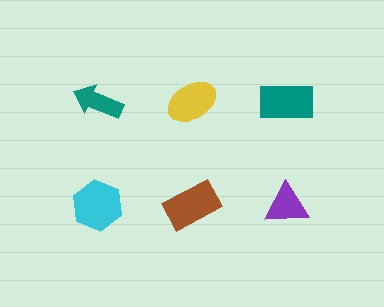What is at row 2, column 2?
A brown rectangle.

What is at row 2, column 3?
A purple triangle.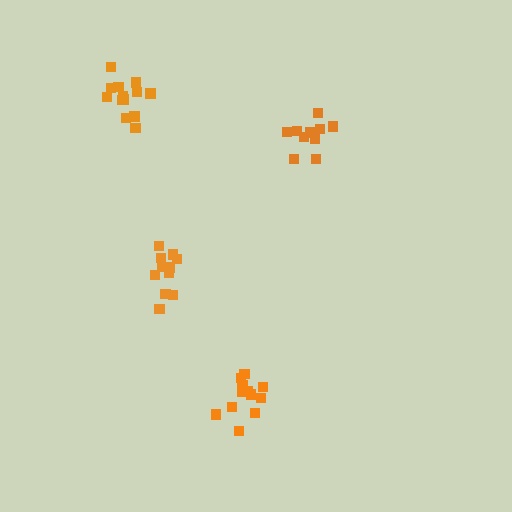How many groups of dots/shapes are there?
There are 4 groups.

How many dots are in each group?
Group 1: 10 dots, Group 2: 11 dots, Group 3: 13 dots, Group 4: 12 dots (46 total).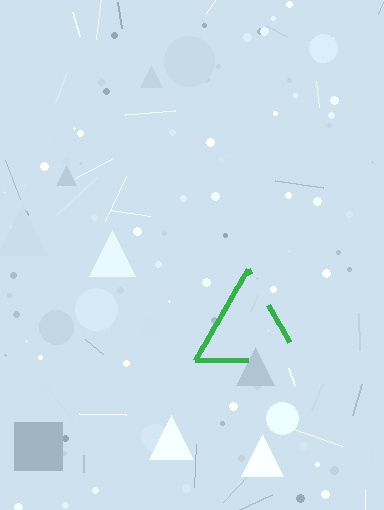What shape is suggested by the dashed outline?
The dashed outline suggests a triangle.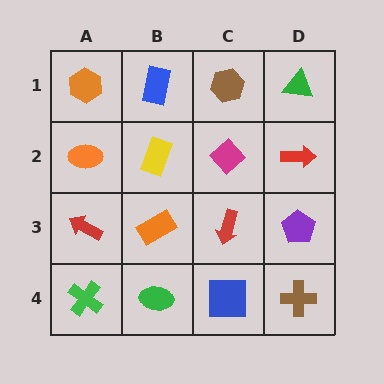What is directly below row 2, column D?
A purple pentagon.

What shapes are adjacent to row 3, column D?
A red arrow (row 2, column D), a brown cross (row 4, column D), a red arrow (row 3, column C).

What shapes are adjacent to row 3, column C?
A magenta diamond (row 2, column C), a blue square (row 4, column C), an orange rectangle (row 3, column B), a purple pentagon (row 3, column D).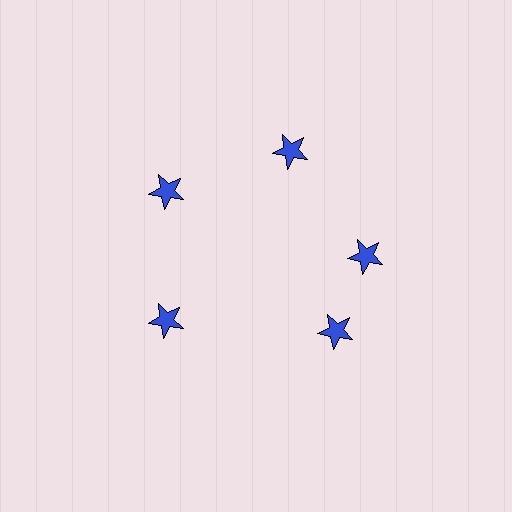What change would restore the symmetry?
The symmetry would be restored by rotating it back into even spacing with its neighbors so that all 5 stars sit at equal angles and equal distance from the center.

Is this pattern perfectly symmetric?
No. The 5 blue stars are arranged in a ring, but one element near the 5 o'clock position is rotated out of alignment along the ring, breaking the 5-fold rotational symmetry.